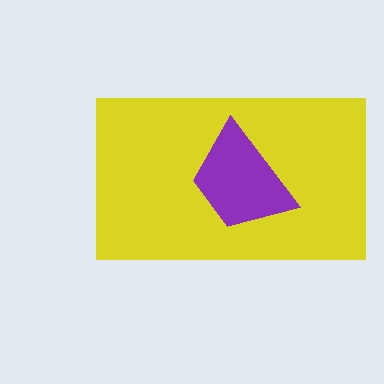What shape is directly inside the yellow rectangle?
The purple trapezoid.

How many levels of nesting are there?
2.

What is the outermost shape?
The yellow rectangle.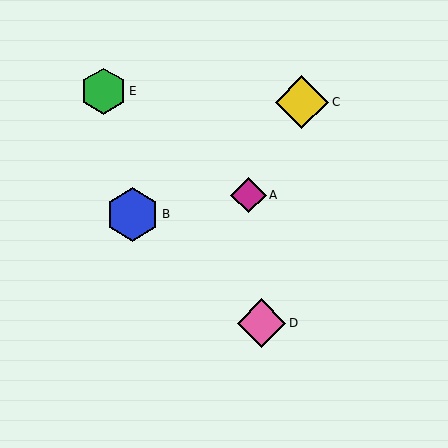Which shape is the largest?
The yellow diamond (labeled C) is the largest.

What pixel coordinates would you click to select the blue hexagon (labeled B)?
Click at (132, 214) to select the blue hexagon B.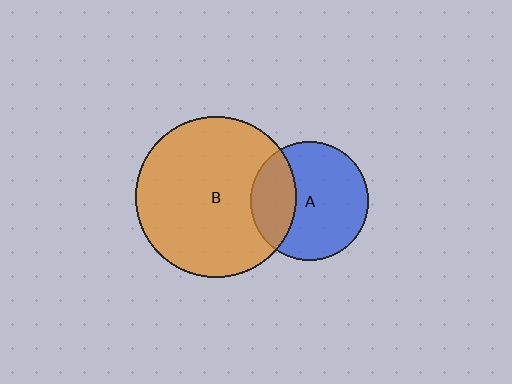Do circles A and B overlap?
Yes.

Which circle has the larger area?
Circle B (orange).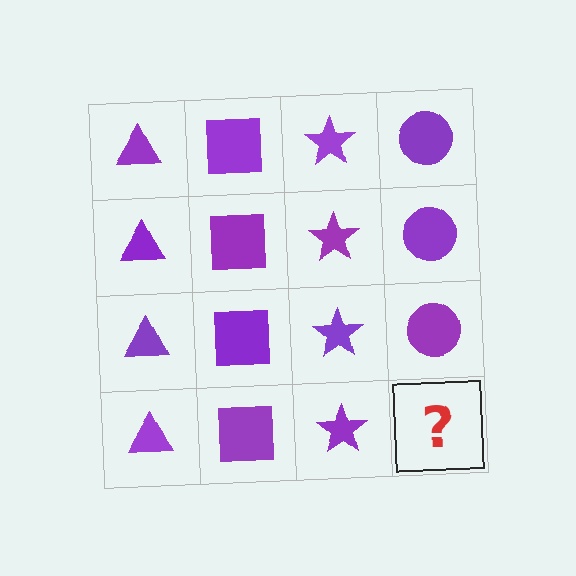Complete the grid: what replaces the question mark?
The question mark should be replaced with a purple circle.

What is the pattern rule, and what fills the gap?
The rule is that each column has a consistent shape. The gap should be filled with a purple circle.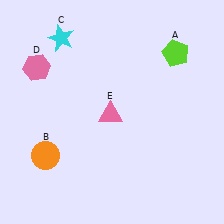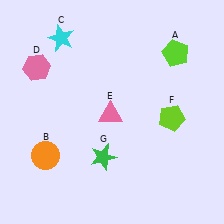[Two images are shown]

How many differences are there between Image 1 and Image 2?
There are 2 differences between the two images.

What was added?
A lime pentagon (F), a green star (G) were added in Image 2.